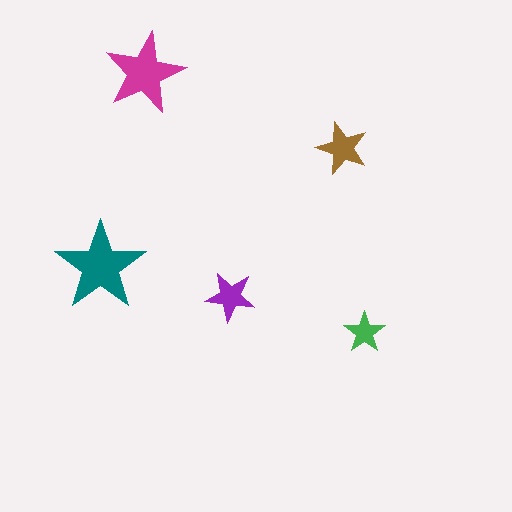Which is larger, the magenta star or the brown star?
The magenta one.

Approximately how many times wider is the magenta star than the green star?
About 2 times wider.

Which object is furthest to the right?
The green star is rightmost.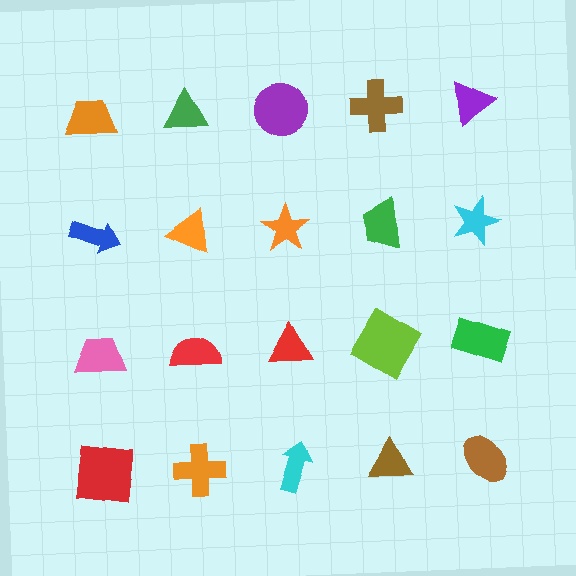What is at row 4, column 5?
A brown ellipse.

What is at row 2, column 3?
An orange star.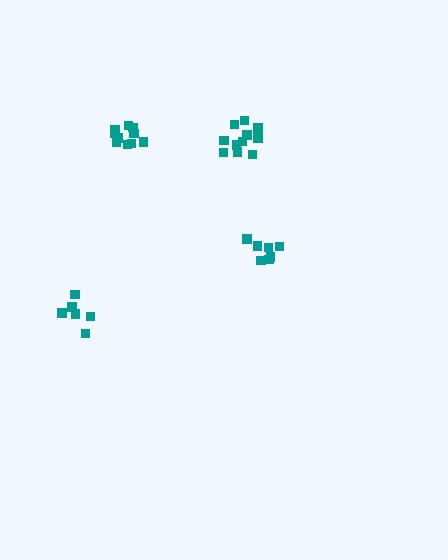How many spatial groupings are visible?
There are 4 spatial groupings.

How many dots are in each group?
Group 1: 7 dots, Group 2: 7 dots, Group 3: 11 dots, Group 4: 11 dots (36 total).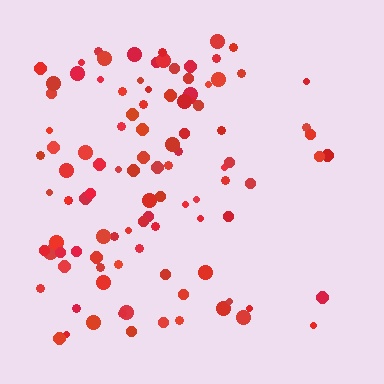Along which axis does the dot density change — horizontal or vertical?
Horizontal.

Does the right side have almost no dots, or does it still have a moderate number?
Still a moderate number, just noticeably fewer than the left.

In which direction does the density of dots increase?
From right to left, with the left side densest.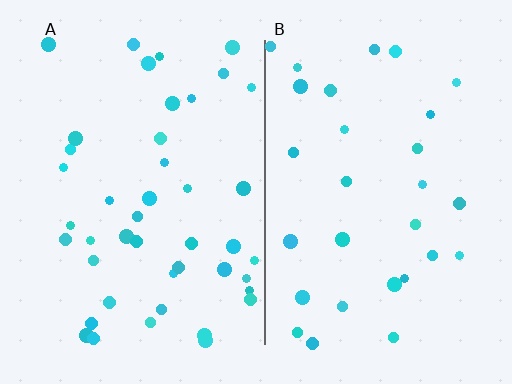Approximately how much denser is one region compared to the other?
Approximately 1.5× — region A over region B.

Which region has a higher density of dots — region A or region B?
A (the left).